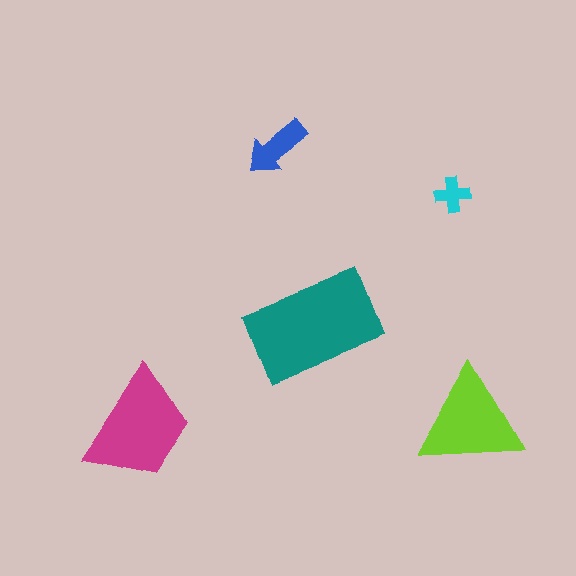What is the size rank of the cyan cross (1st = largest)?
5th.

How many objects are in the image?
There are 5 objects in the image.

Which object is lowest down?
The lime triangle is bottommost.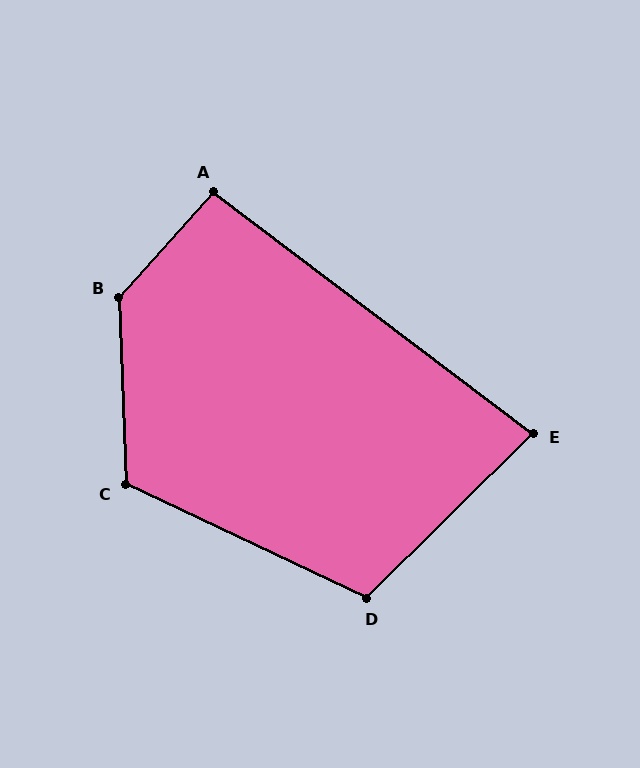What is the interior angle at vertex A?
Approximately 95 degrees (obtuse).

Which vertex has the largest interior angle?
B, at approximately 136 degrees.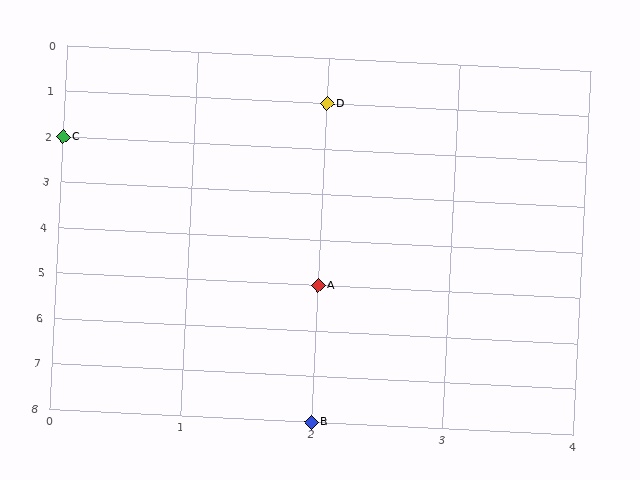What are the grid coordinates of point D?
Point D is at grid coordinates (2, 1).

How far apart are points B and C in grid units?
Points B and C are 2 columns and 6 rows apart (about 6.3 grid units diagonally).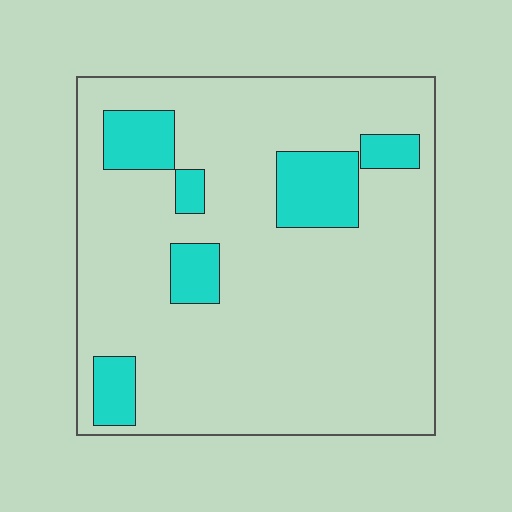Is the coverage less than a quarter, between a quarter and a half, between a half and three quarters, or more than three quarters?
Less than a quarter.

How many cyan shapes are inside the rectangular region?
6.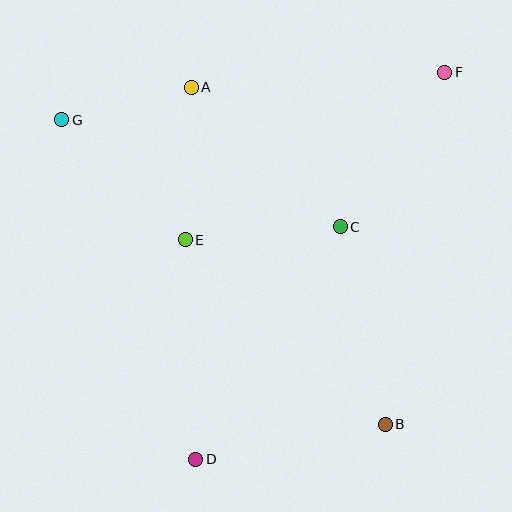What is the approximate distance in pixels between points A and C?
The distance between A and C is approximately 204 pixels.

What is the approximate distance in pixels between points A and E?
The distance between A and E is approximately 153 pixels.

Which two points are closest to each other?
Points A and G are closest to each other.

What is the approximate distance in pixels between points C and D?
The distance between C and D is approximately 274 pixels.